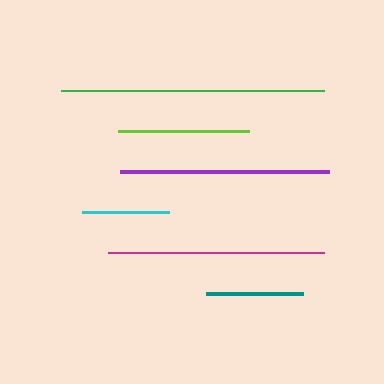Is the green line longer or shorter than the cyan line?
The green line is longer than the cyan line.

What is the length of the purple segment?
The purple segment is approximately 209 pixels long.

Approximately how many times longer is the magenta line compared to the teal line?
The magenta line is approximately 2.2 times the length of the teal line.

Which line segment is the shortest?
The cyan line is the shortest at approximately 86 pixels.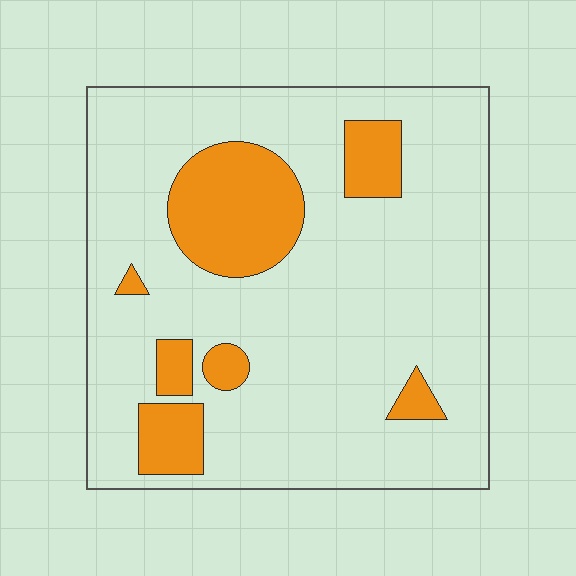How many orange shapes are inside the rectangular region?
7.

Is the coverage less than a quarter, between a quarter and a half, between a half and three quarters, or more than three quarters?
Less than a quarter.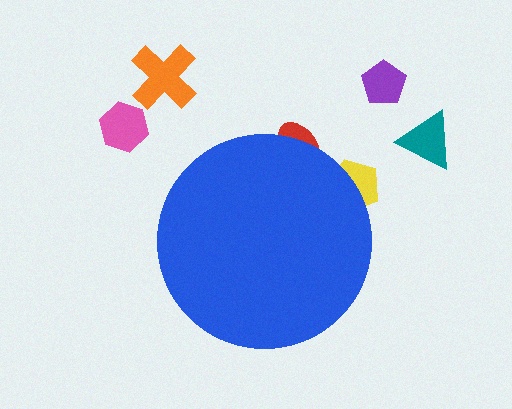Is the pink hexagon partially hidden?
No, the pink hexagon is fully visible.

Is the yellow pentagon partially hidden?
Yes, the yellow pentagon is partially hidden behind the blue circle.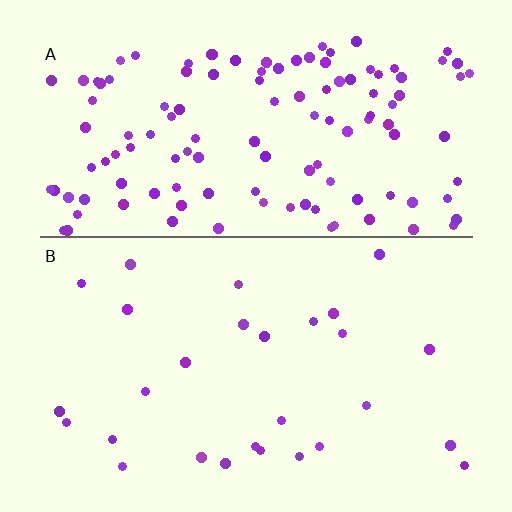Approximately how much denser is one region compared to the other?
Approximately 4.5× — region A over region B.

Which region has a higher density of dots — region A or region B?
A (the top).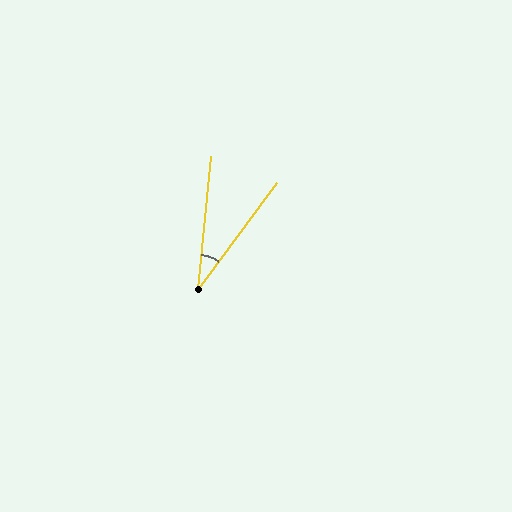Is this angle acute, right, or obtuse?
It is acute.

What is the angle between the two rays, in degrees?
Approximately 31 degrees.